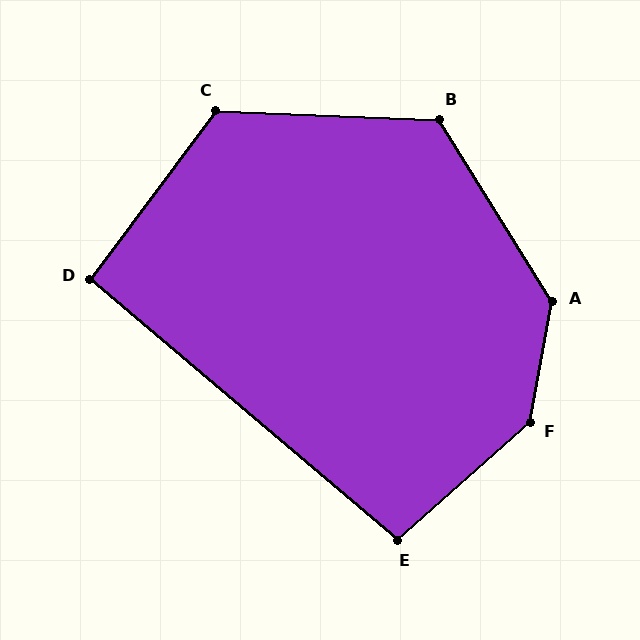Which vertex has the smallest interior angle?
D, at approximately 93 degrees.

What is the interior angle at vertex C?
Approximately 125 degrees (obtuse).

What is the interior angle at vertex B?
Approximately 124 degrees (obtuse).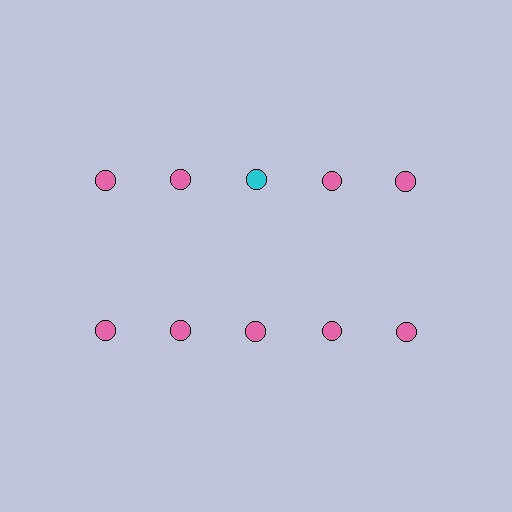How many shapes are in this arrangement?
There are 10 shapes arranged in a grid pattern.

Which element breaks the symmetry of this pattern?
The cyan circle in the top row, center column breaks the symmetry. All other shapes are pink circles.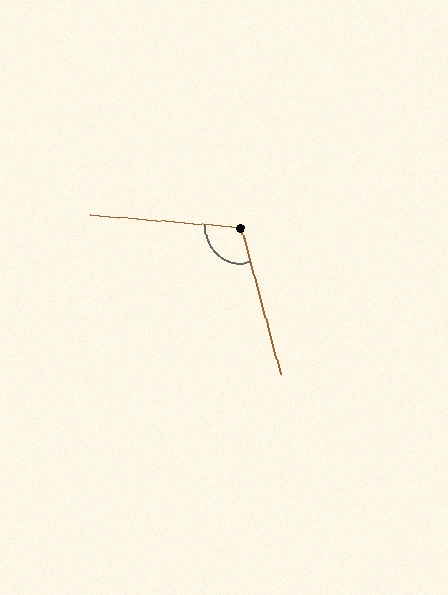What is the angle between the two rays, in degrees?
Approximately 110 degrees.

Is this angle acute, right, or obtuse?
It is obtuse.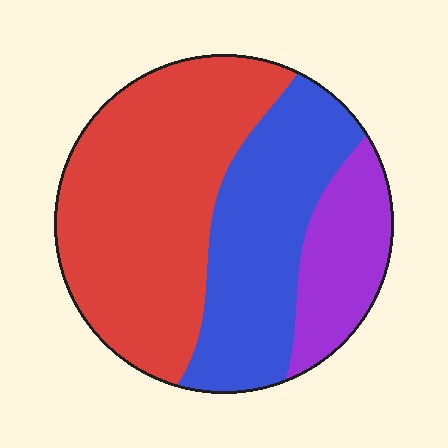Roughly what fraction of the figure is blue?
Blue takes up between a sixth and a third of the figure.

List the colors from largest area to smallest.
From largest to smallest: red, blue, purple.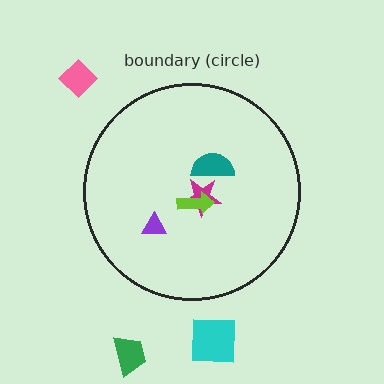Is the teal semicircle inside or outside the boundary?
Inside.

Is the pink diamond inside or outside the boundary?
Outside.